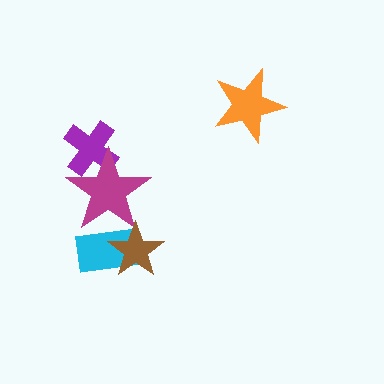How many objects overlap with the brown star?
2 objects overlap with the brown star.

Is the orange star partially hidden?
No, no other shape covers it.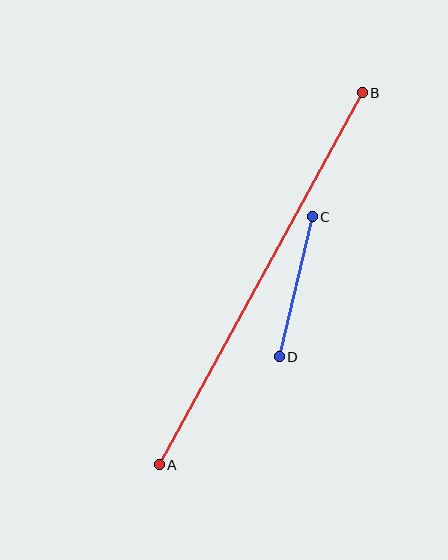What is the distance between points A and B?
The distance is approximately 424 pixels.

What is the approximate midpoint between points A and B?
The midpoint is at approximately (261, 279) pixels.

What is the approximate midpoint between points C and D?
The midpoint is at approximately (296, 287) pixels.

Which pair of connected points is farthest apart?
Points A and B are farthest apart.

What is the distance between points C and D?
The distance is approximately 144 pixels.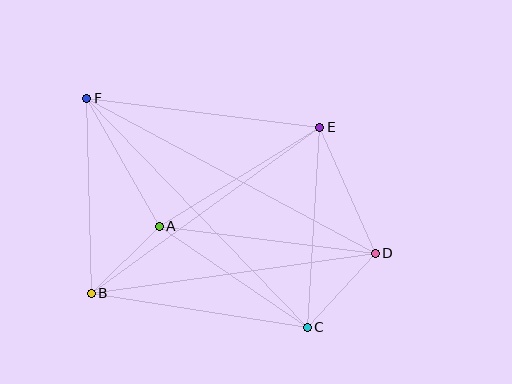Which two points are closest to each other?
Points A and B are closest to each other.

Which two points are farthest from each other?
Points D and F are farthest from each other.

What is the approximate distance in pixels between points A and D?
The distance between A and D is approximately 218 pixels.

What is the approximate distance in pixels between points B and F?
The distance between B and F is approximately 195 pixels.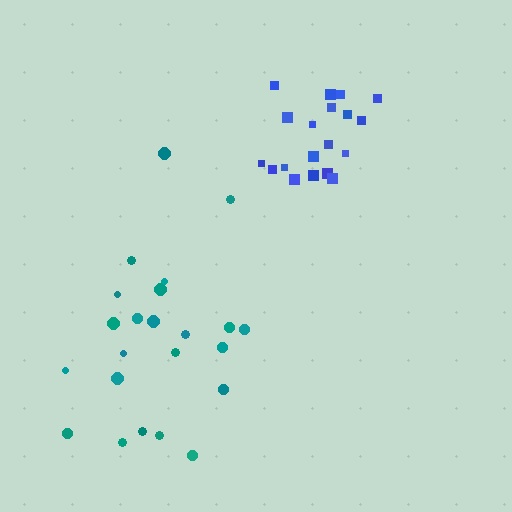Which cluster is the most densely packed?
Blue.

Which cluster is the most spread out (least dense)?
Teal.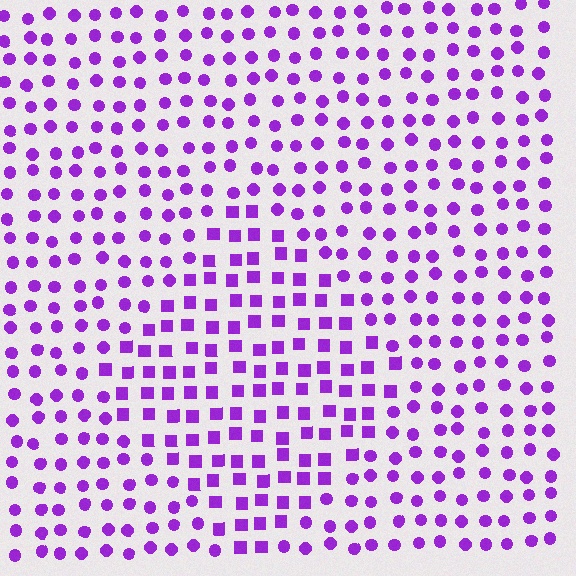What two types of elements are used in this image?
The image uses squares inside the diamond region and circles outside it.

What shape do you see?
I see a diamond.